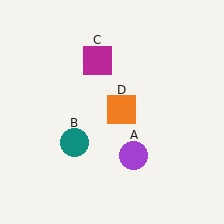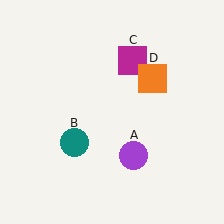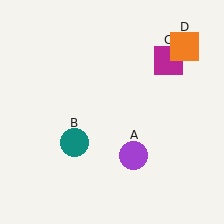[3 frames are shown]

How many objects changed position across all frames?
2 objects changed position: magenta square (object C), orange square (object D).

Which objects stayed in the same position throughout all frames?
Purple circle (object A) and teal circle (object B) remained stationary.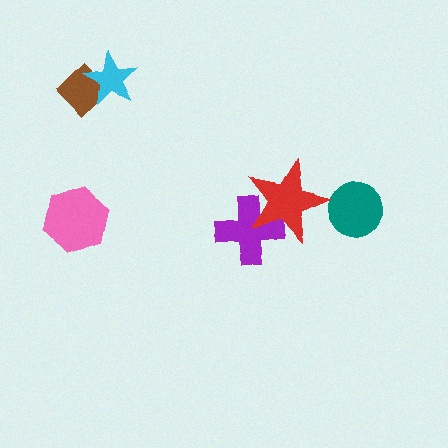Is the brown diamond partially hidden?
Yes, it is partially covered by another shape.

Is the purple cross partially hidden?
Yes, it is partially covered by another shape.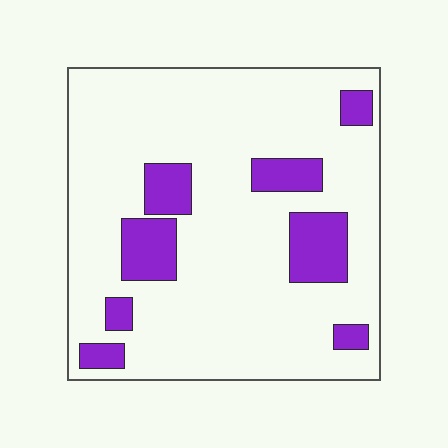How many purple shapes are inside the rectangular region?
8.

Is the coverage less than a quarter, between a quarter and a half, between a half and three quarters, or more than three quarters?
Less than a quarter.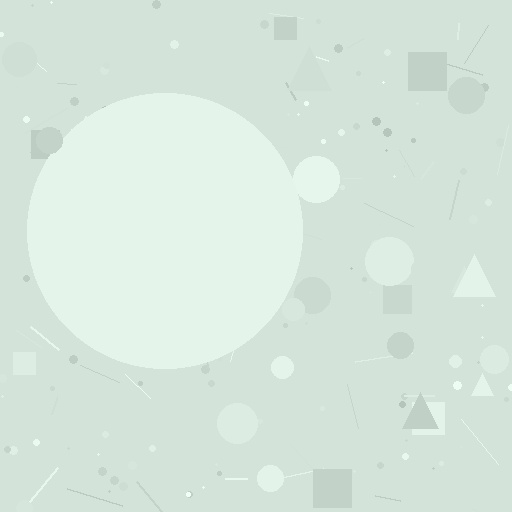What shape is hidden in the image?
A circle is hidden in the image.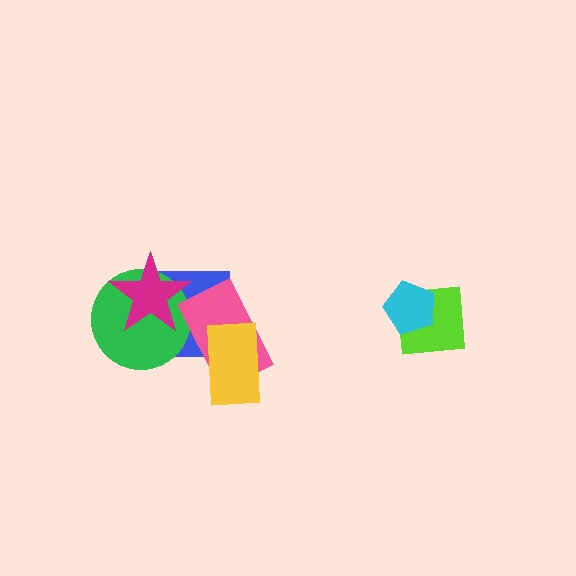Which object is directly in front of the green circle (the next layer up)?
The magenta star is directly in front of the green circle.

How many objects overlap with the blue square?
4 objects overlap with the blue square.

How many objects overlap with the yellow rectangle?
2 objects overlap with the yellow rectangle.